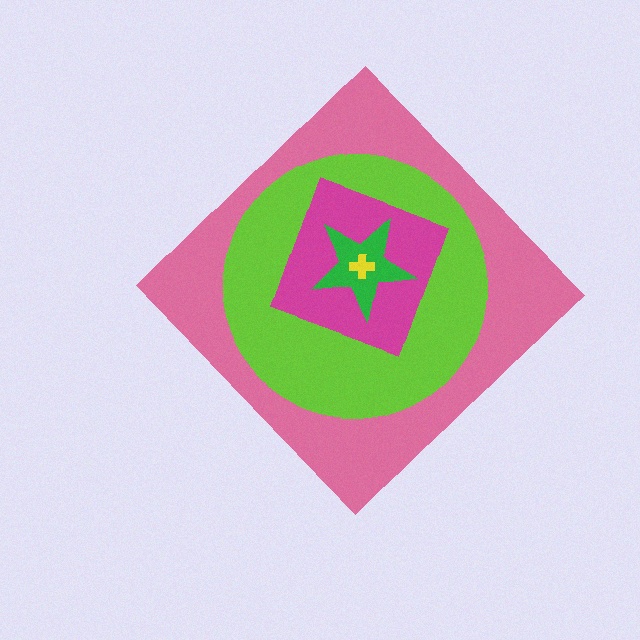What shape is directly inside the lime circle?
The magenta square.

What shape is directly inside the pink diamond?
The lime circle.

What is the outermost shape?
The pink diamond.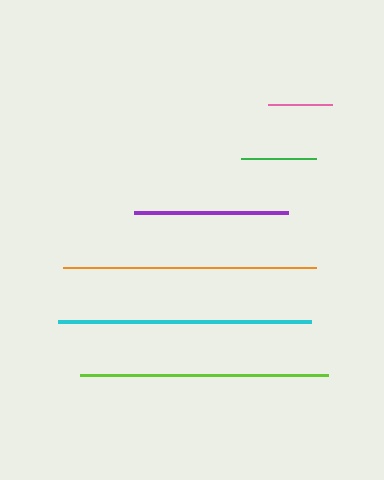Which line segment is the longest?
The cyan line is the longest at approximately 253 pixels.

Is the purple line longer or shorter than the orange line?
The orange line is longer than the purple line.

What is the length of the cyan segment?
The cyan segment is approximately 253 pixels long.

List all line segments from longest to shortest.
From longest to shortest: cyan, orange, lime, purple, green, pink.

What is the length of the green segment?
The green segment is approximately 75 pixels long.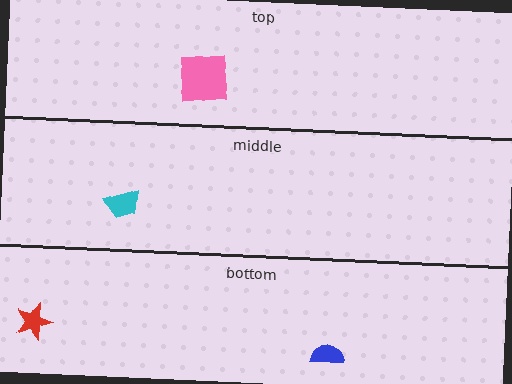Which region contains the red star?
The bottom region.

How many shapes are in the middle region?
1.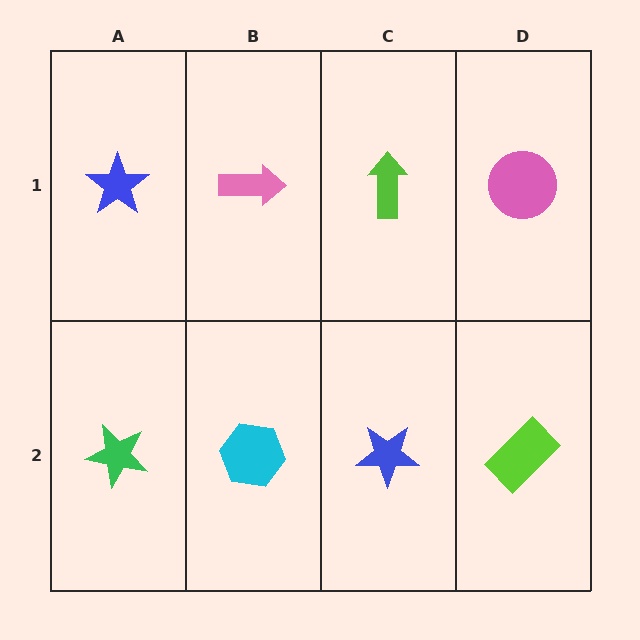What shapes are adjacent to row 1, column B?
A cyan hexagon (row 2, column B), a blue star (row 1, column A), a lime arrow (row 1, column C).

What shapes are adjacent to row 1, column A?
A green star (row 2, column A), a pink arrow (row 1, column B).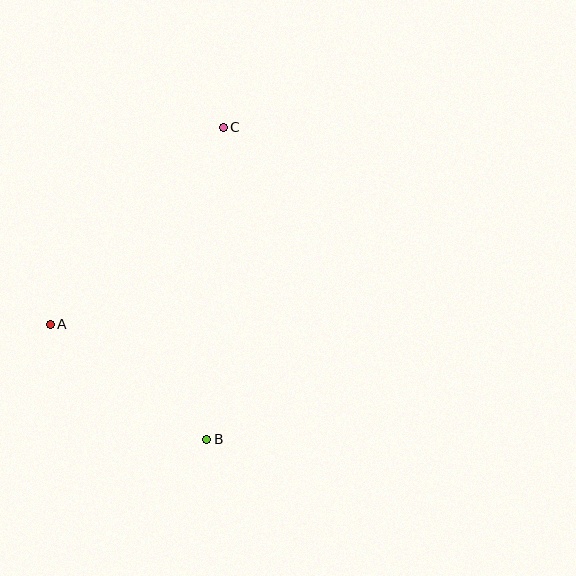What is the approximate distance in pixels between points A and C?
The distance between A and C is approximately 262 pixels.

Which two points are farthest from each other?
Points B and C are farthest from each other.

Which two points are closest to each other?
Points A and B are closest to each other.